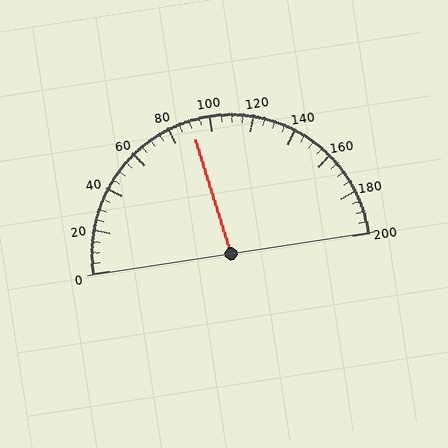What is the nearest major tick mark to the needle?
The nearest major tick mark is 80.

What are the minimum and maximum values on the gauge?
The gauge ranges from 0 to 200.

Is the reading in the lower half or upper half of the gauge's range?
The reading is in the lower half of the range (0 to 200).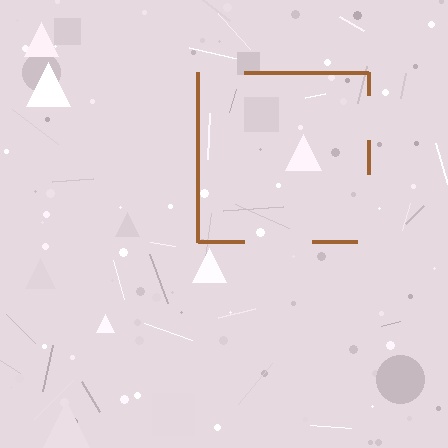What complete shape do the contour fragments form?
The contour fragments form a square.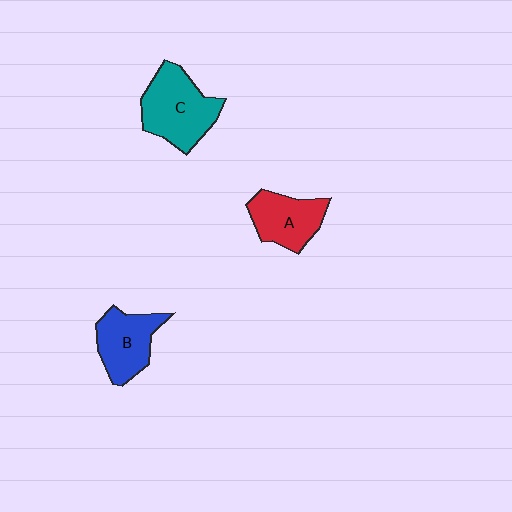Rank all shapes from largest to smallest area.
From largest to smallest: C (teal), B (blue), A (red).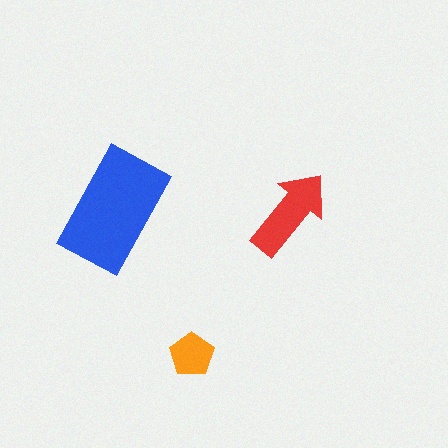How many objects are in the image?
There are 3 objects in the image.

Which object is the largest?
The blue rectangle.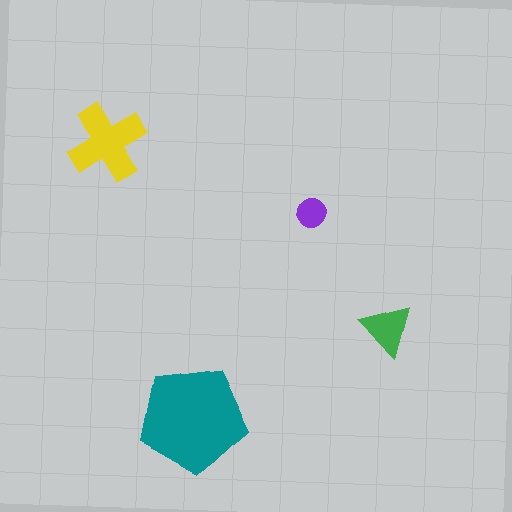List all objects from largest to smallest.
The teal pentagon, the yellow cross, the green triangle, the purple circle.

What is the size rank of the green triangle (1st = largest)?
3rd.